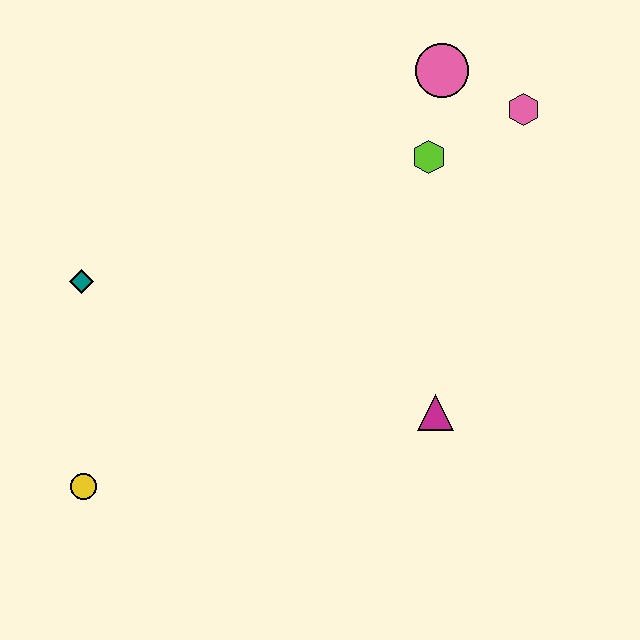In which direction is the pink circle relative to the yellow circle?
The pink circle is above the yellow circle.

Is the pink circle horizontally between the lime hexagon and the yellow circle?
No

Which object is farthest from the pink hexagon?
The yellow circle is farthest from the pink hexagon.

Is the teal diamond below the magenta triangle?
No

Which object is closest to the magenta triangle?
The lime hexagon is closest to the magenta triangle.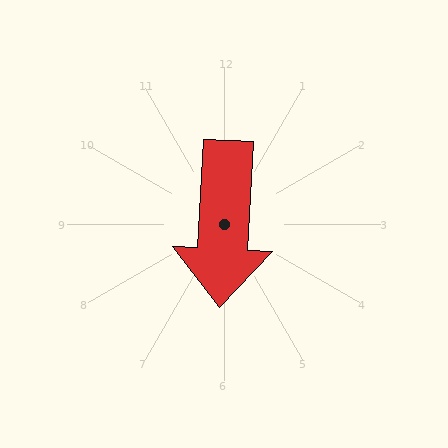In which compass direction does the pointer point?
South.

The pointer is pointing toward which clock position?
Roughly 6 o'clock.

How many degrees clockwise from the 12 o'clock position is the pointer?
Approximately 183 degrees.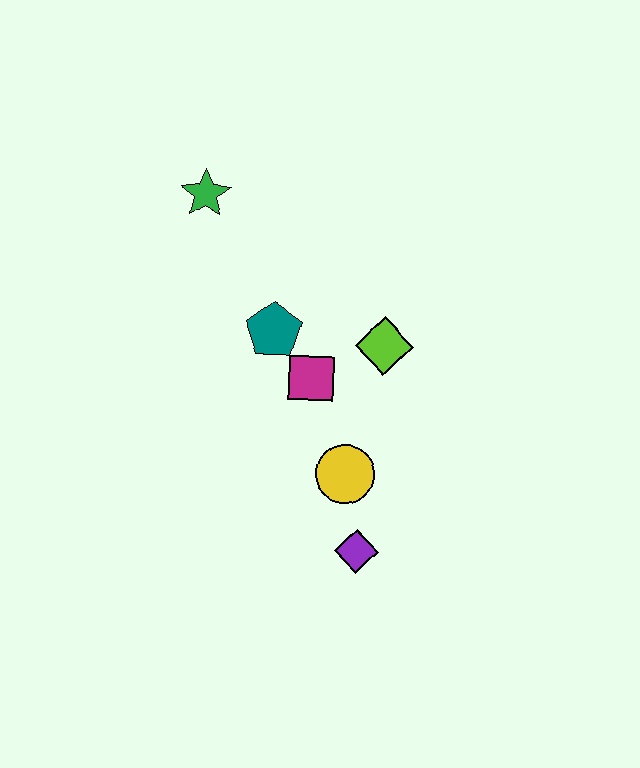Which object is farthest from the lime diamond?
The green star is farthest from the lime diamond.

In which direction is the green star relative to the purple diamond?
The green star is above the purple diamond.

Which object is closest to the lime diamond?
The magenta square is closest to the lime diamond.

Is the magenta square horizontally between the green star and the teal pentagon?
No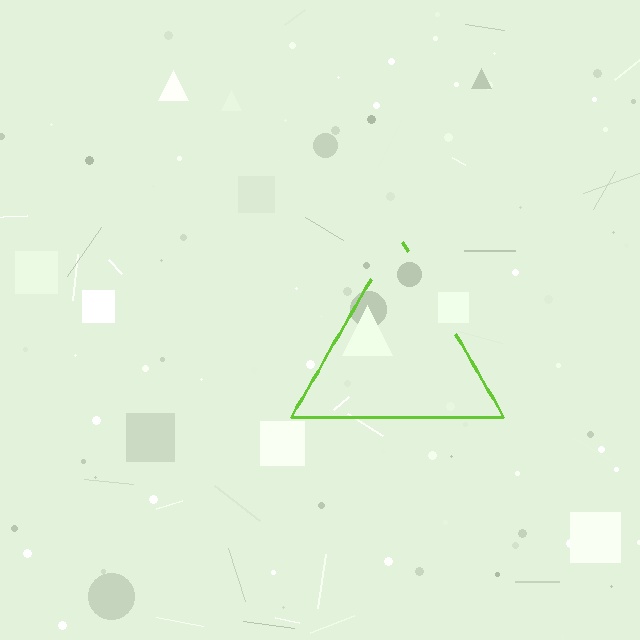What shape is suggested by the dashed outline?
The dashed outline suggests a triangle.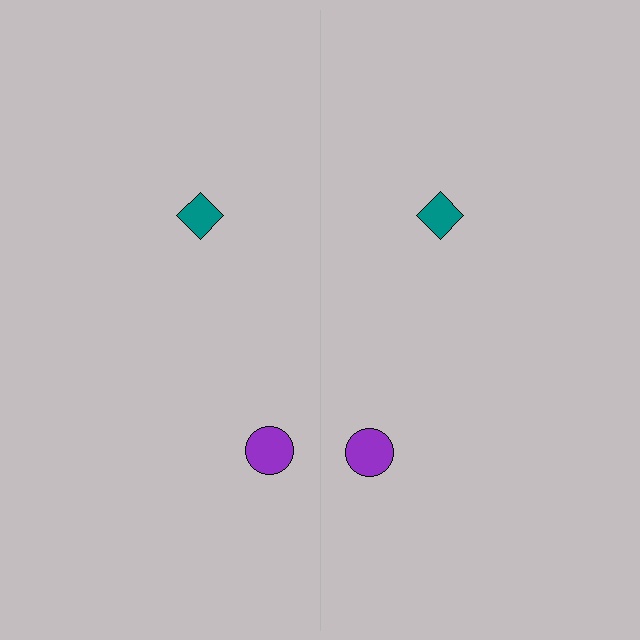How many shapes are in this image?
There are 4 shapes in this image.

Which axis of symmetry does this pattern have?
The pattern has a vertical axis of symmetry running through the center of the image.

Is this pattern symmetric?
Yes, this pattern has bilateral (reflection) symmetry.